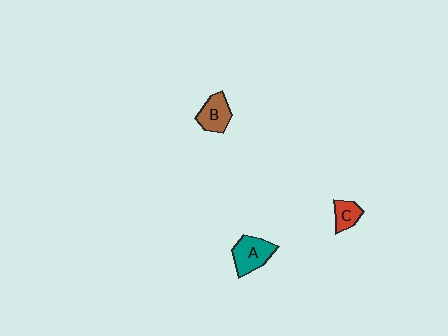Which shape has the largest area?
Shape A (teal).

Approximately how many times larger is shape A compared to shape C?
Approximately 1.7 times.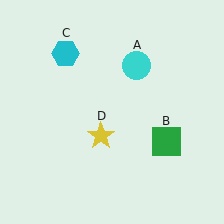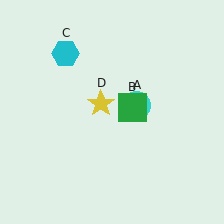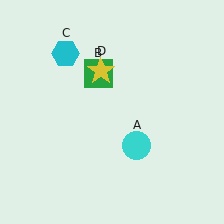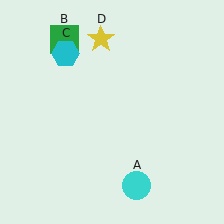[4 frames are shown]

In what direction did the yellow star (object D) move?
The yellow star (object D) moved up.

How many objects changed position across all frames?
3 objects changed position: cyan circle (object A), green square (object B), yellow star (object D).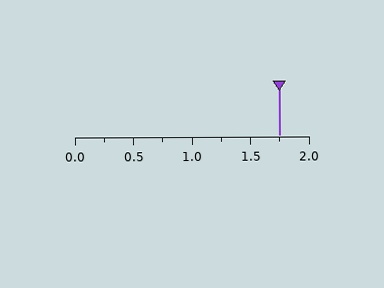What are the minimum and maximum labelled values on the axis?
The axis runs from 0.0 to 2.0.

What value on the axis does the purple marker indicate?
The marker indicates approximately 1.75.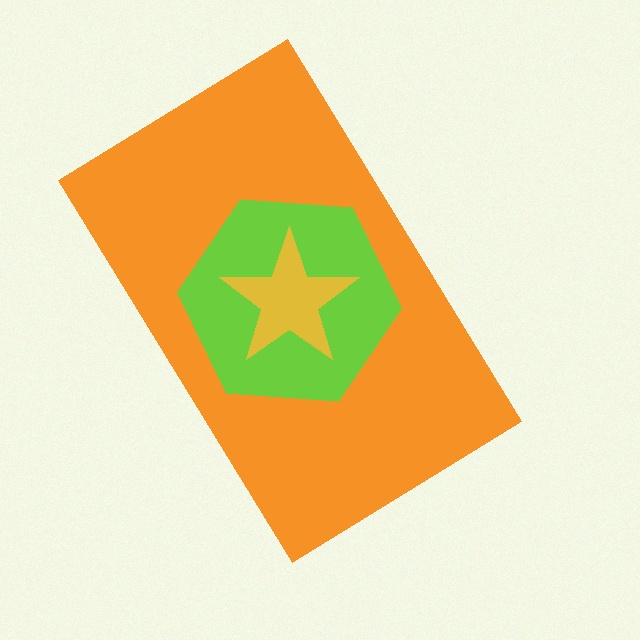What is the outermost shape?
The orange rectangle.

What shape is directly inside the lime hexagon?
The yellow star.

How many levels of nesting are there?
3.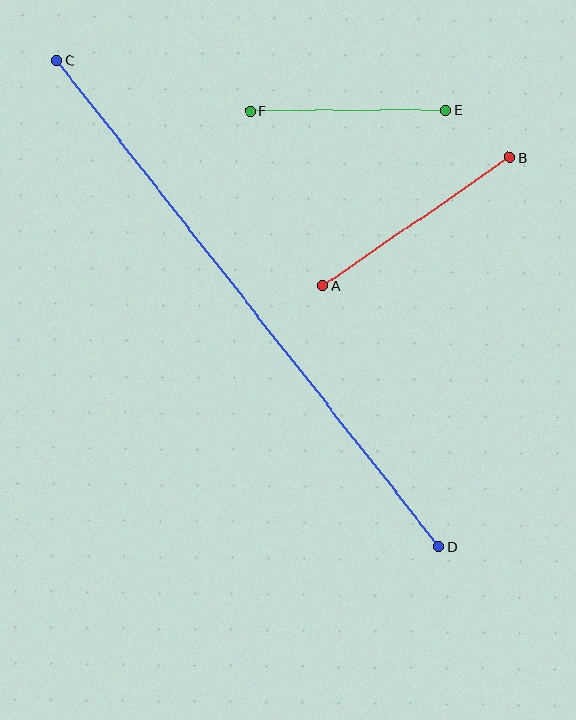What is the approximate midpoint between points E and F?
The midpoint is at approximately (348, 111) pixels.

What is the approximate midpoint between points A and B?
The midpoint is at approximately (416, 221) pixels.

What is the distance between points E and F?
The distance is approximately 196 pixels.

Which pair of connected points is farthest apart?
Points C and D are farthest apart.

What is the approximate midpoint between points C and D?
The midpoint is at approximately (248, 304) pixels.